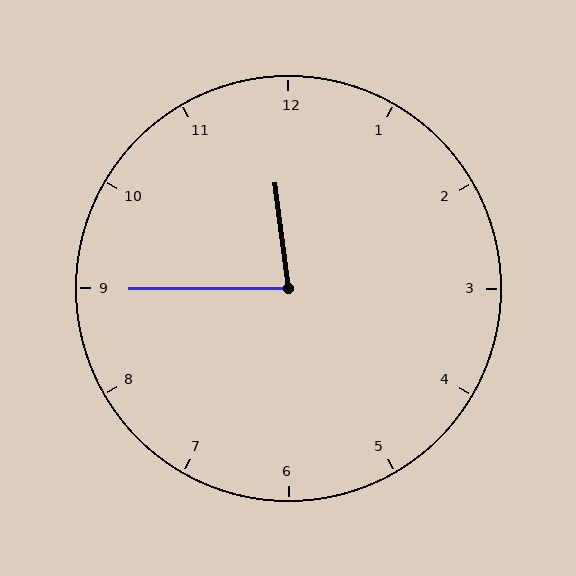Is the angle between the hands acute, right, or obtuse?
It is acute.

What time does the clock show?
11:45.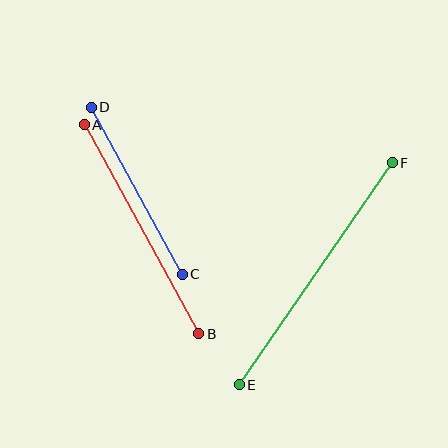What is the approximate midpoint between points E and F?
The midpoint is at approximately (316, 274) pixels.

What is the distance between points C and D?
The distance is approximately 190 pixels.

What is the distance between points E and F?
The distance is approximately 270 pixels.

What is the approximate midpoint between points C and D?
The midpoint is at approximately (137, 191) pixels.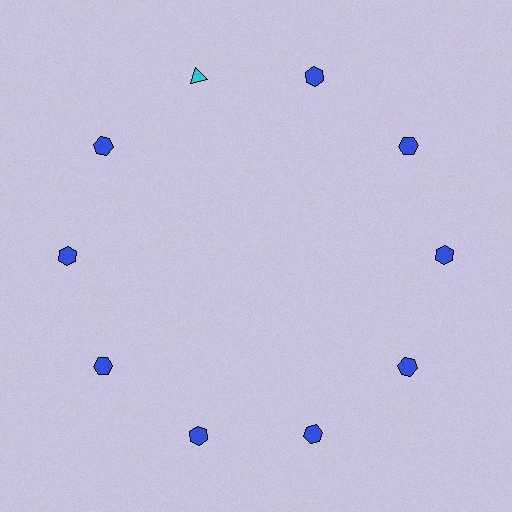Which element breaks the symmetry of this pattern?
The cyan triangle at roughly the 11 o'clock position breaks the symmetry. All other shapes are blue hexagons.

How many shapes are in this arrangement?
There are 10 shapes arranged in a ring pattern.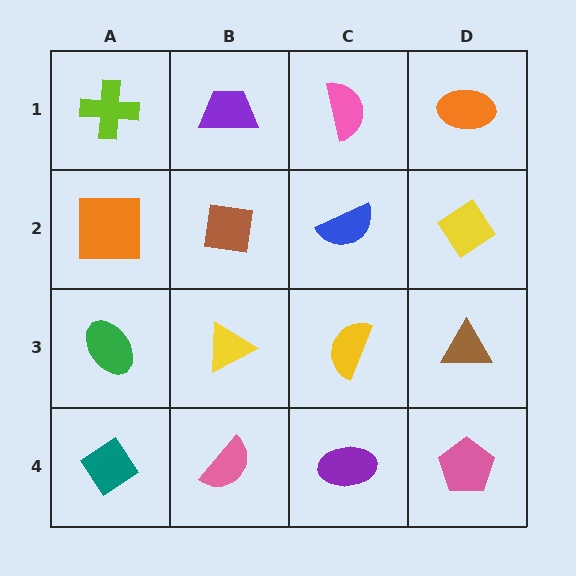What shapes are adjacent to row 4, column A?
A green ellipse (row 3, column A), a pink semicircle (row 4, column B).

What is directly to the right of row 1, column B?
A pink semicircle.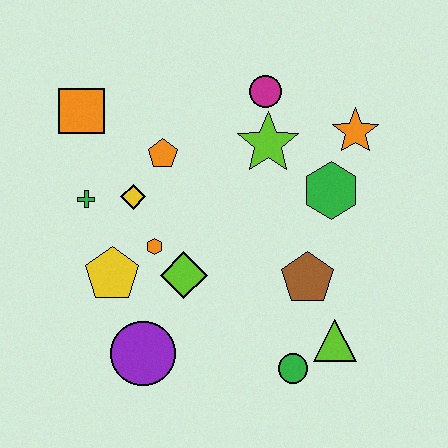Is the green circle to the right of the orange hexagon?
Yes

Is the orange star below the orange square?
Yes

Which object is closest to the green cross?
The yellow diamond is closest to the green cross.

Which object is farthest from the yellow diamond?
The lime triangle is farthest from the yellow diamond.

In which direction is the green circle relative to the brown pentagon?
The green circle is below the brown pentagon.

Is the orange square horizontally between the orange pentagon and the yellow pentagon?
No